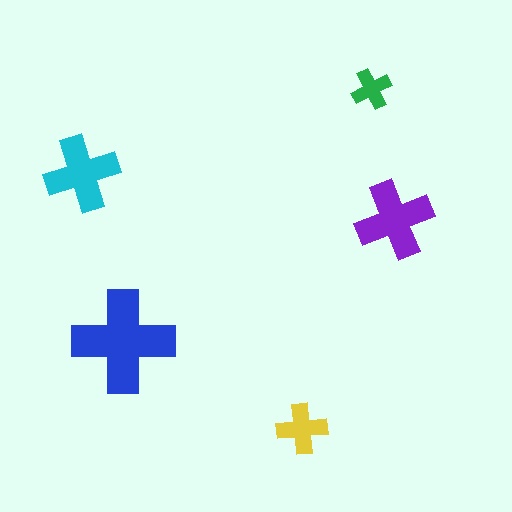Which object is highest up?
The green cross is topmost.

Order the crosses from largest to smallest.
the blue one, the purple one, the cyan one, the yellow one, the green one.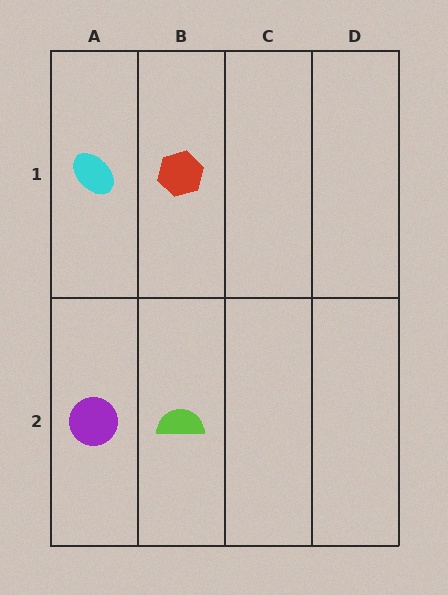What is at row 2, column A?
A purple circle.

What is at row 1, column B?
A red hexagon.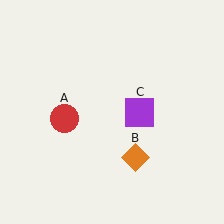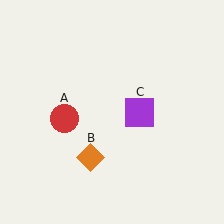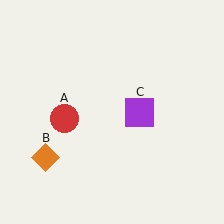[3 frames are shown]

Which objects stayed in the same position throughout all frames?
Red circle (object A) and purple square (object C) remained stationary.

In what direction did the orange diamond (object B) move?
The orange diamond (object B) moved left.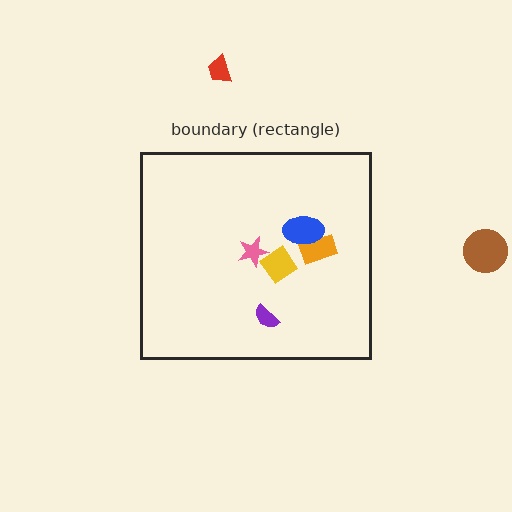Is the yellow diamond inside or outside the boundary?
Inside.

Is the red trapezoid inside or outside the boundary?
Outside.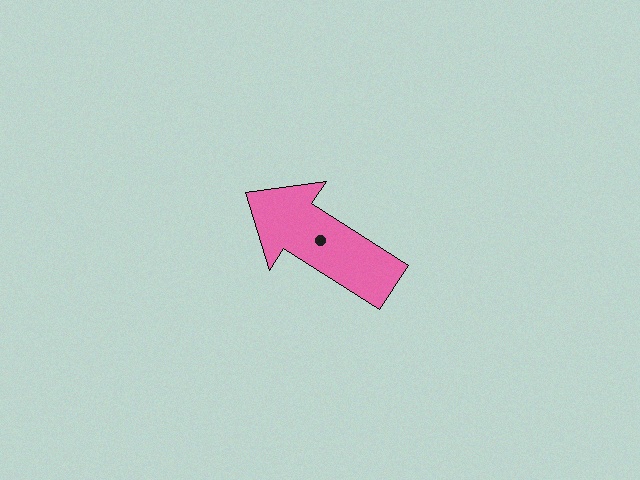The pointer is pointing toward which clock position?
Roughly 10 o'clock.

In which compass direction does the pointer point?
Northwest.